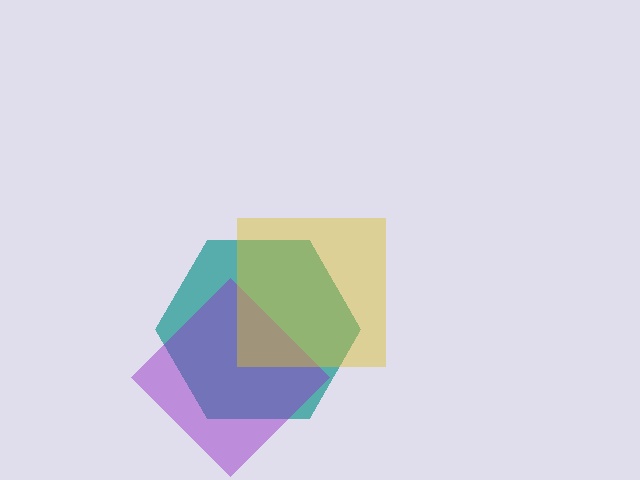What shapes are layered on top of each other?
The layered shapes are: a teal hexagon, a purple diamond, a yellow square.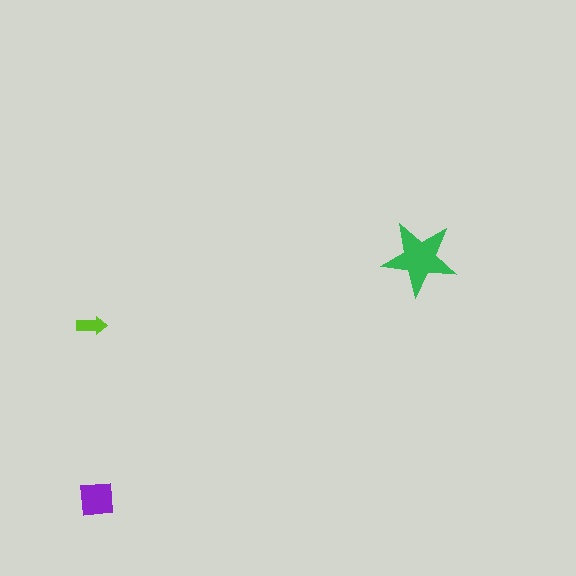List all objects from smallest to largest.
The lime arrow, the purple square, the green star.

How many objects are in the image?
There are 3 objects in the image.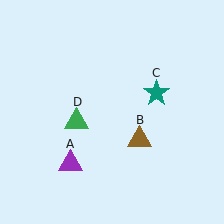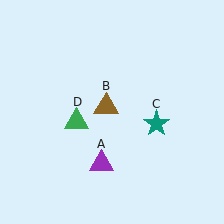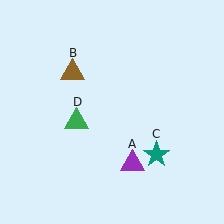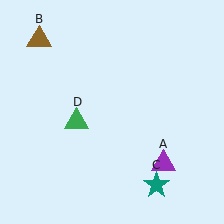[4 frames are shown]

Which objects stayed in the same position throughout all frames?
Green triangle (object D) remained stationary.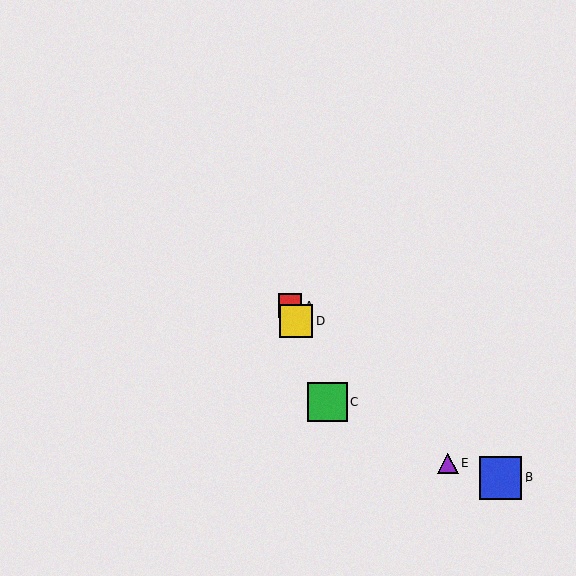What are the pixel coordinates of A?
Object A is at (290, 306).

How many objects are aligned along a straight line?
3 objects (A, C, D) are aligned along a straight line.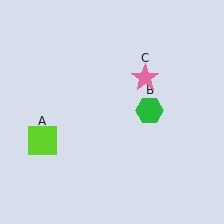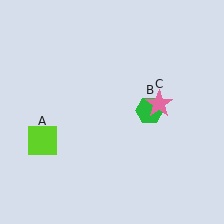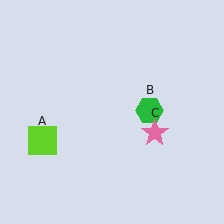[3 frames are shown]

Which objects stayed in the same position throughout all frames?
Lime square (object A) and green hexagon (object B) remained stationary.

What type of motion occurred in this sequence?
The pink star (object C) rotated clockwise around the center of the scene.